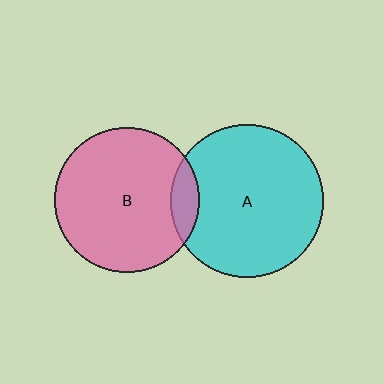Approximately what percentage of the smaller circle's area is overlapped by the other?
Approximately 10%.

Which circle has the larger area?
Circle A (cyan).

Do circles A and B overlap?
Yes.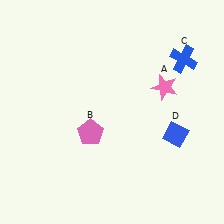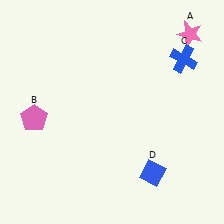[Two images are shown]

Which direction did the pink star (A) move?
The pink star (A) moved up.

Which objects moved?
The objects that moved are: the pink star (A), the pink pentagon (B), the blue diamond (D).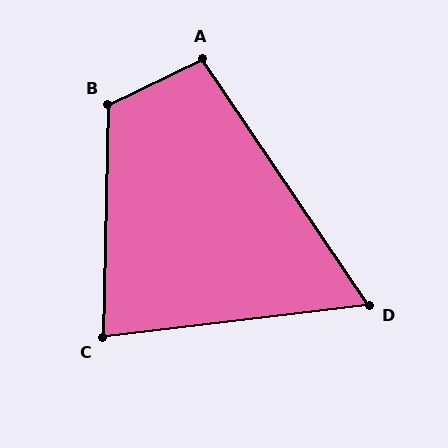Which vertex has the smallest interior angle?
D, at approximately 63 degrees.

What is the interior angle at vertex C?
Approximately 82 degrees (acute).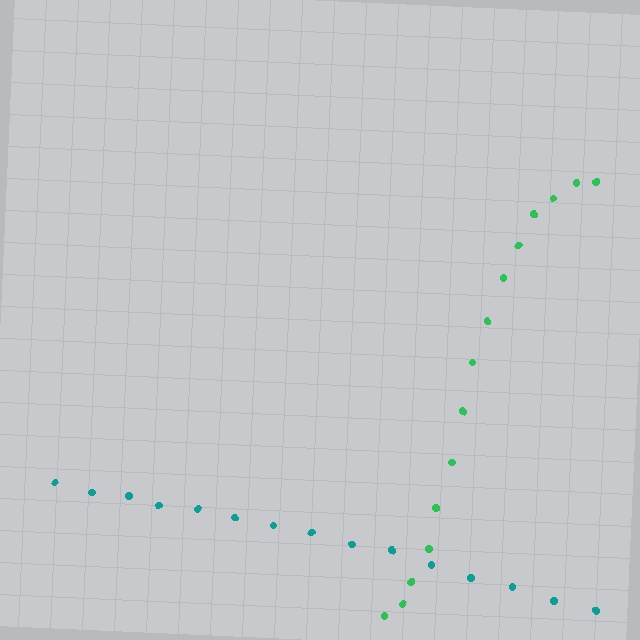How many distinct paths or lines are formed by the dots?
There are 2 distinct paths.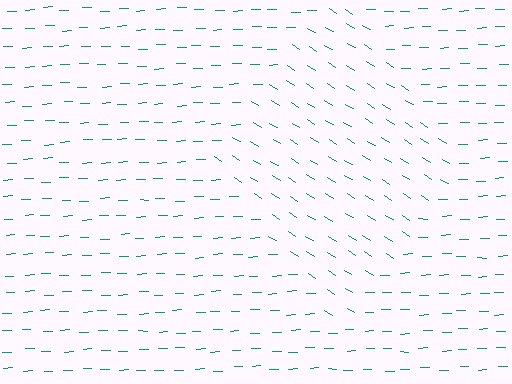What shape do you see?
I see a diamond.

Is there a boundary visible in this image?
Yes, there is a texture boundary formed by a change in line orientation.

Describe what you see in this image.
The image is filled with small teal line segments. A diamond region in the image has lines oriented differently from the surrounding lines, creating a visible texture boundary.